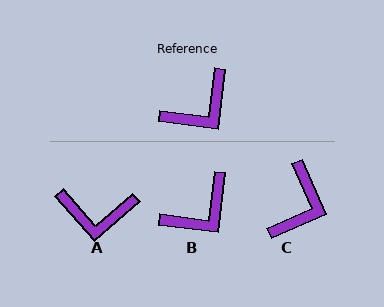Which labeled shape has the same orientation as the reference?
B.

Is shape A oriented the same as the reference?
No, it is off by about 41 degrees.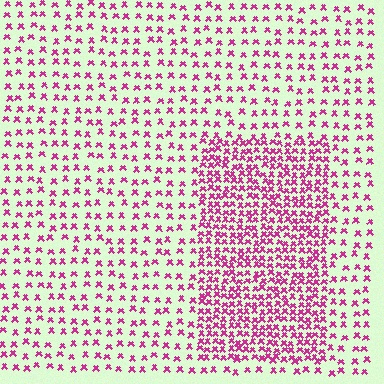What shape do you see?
I see a rectangle.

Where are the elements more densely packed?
The elements are more densely packed inside the rectangle boundary.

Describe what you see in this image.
The image contains small magenta elements arranged at two different densities. A rectangle-shaped region is visible where the elements are more densely packed than the surrounding area.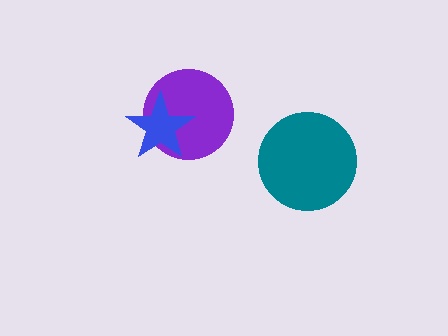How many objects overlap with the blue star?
1 object overlaps with the blue star.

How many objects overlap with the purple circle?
1 object overlaps with the purple circle.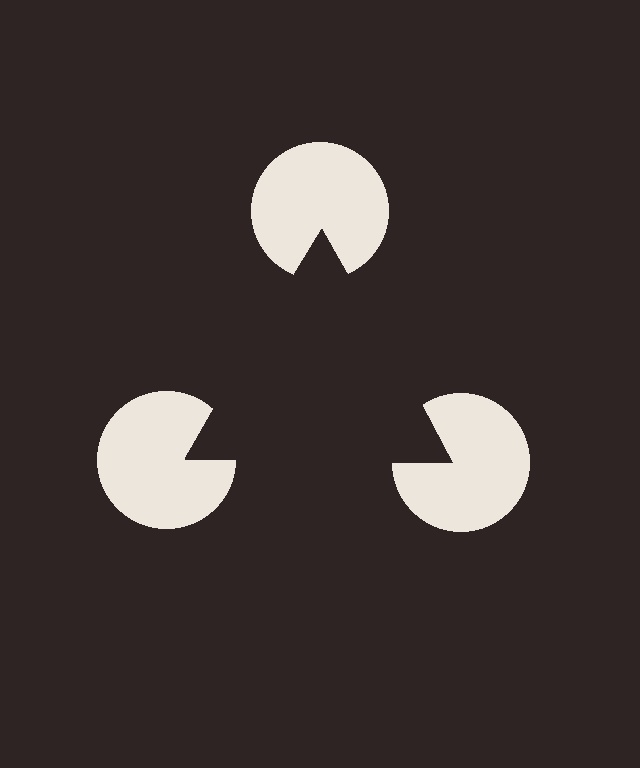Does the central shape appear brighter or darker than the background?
It typically appears slightly darker than the background, even though no actual brightness change is drawn.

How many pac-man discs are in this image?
There are 3 — one at each vertex of the illusory triangle.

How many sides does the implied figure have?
3 sides.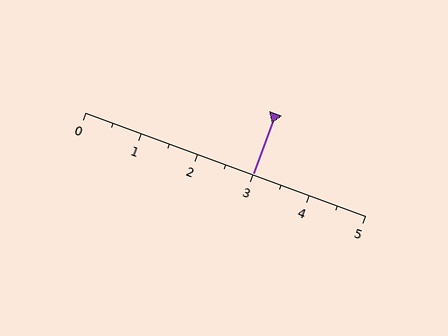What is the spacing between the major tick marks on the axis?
The major ticks are spaced 1 apart.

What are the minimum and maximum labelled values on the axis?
The axis runs from 0 to 5.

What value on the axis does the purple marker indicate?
The marker indicates approximately 3.